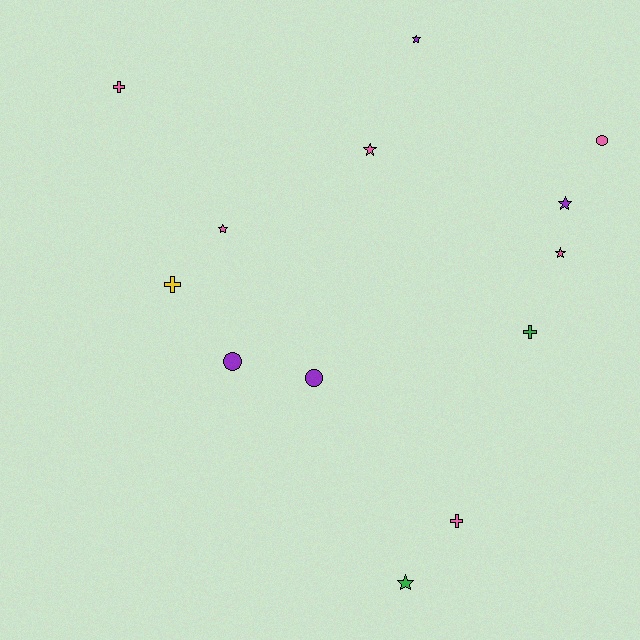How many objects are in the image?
There are 13 objects.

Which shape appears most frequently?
Star, with 6 objects.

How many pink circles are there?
There is 1 pink circle.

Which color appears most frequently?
Pink, with 6 objects.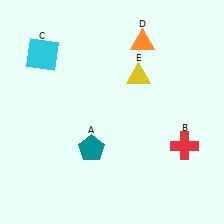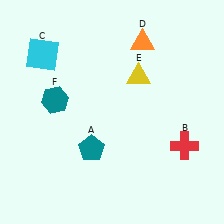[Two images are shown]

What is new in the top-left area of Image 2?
A teal hexagon (F) was added in the top-left area of Image 2.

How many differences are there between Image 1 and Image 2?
There is 1 difference between the two images.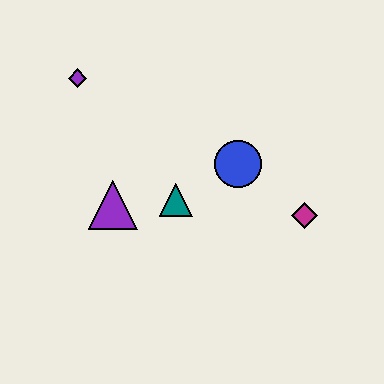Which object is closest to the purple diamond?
The purple triangle is closest to the purple diamond.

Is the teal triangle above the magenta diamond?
Yes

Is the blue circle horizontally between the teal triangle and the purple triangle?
No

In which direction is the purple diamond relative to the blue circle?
The purple diamond is to the left of the blue circle.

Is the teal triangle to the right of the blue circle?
No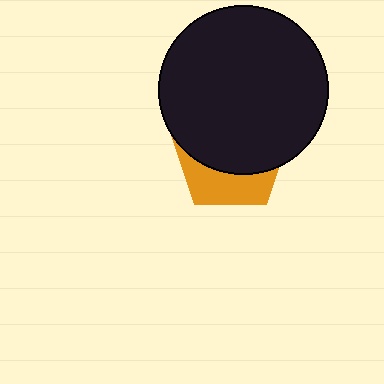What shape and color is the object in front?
The object in front is a black circle.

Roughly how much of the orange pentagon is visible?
A small part of it is visible (roughly 34%).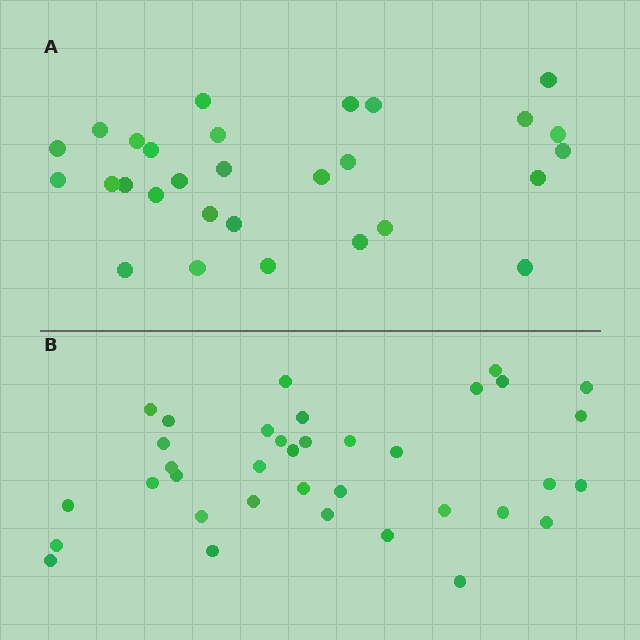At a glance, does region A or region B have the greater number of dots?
Region B (the bottom region) has more dots.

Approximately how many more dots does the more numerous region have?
Region B has roughly 8 or so more dots than region A.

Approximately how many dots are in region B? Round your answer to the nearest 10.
About 40 dots. (The exact count is 36, which rounds to 40.)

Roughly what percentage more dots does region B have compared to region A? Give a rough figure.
About 25% more.